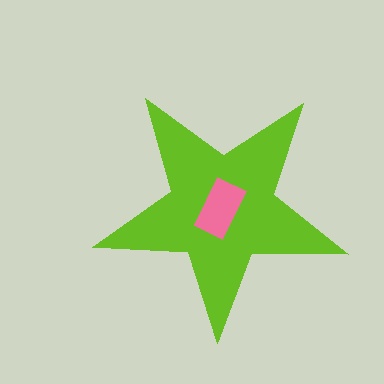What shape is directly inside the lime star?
The pink rectangle.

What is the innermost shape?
The pink rectangle.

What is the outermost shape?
The lime star.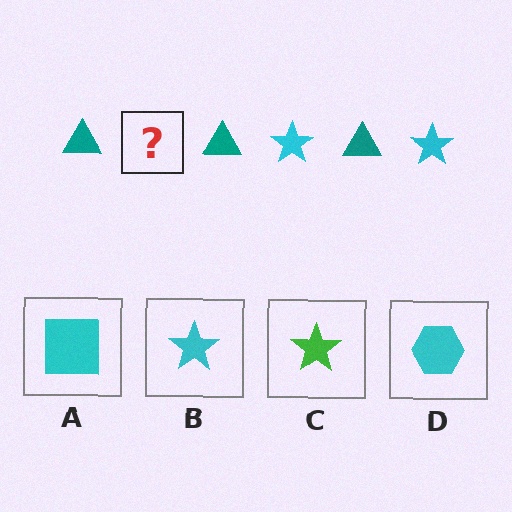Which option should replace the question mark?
Option B.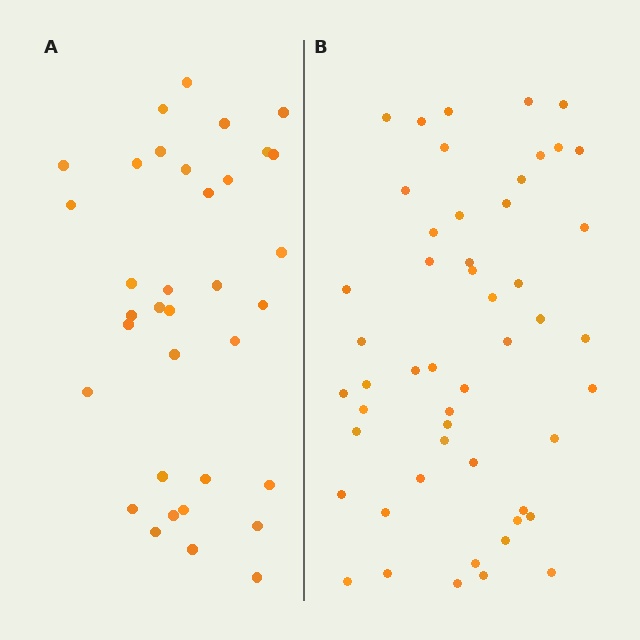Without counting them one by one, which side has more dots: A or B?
Region B (the right region) has more dots.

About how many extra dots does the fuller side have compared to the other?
Region B has approximately 15 more dots than region A.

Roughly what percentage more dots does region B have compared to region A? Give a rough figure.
About 45% more.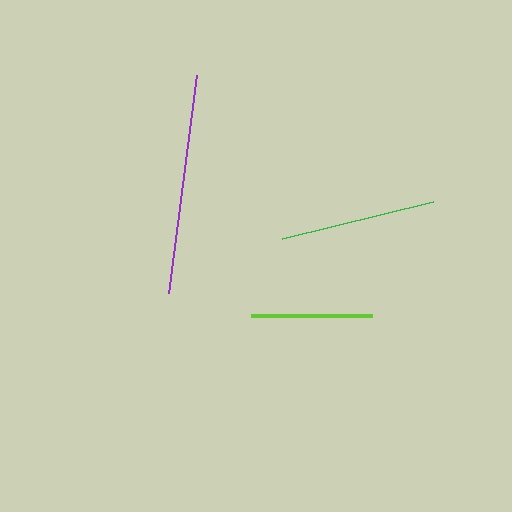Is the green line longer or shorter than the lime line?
The green line is longer than the lime line.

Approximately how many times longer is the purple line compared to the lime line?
The purple line is approximately 1.8 times the length of the lime line.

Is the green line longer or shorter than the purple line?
The purple line is longer than the green line.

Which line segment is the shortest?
The lime line is the shortest at approximately 120 pixels.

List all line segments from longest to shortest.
From longest to shortest: purple, green, lime.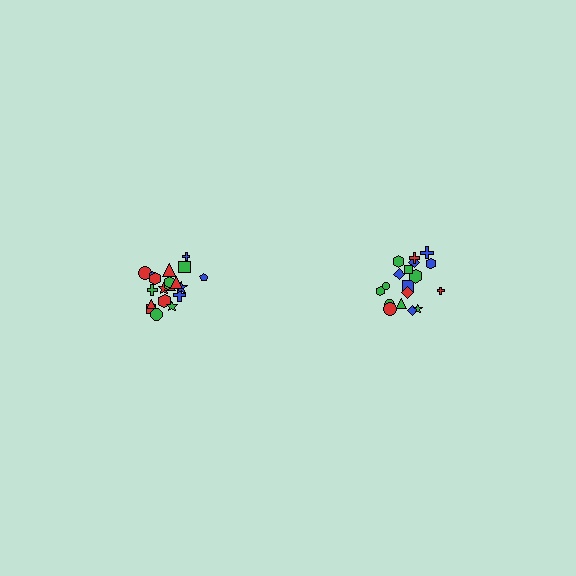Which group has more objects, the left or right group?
The left group.